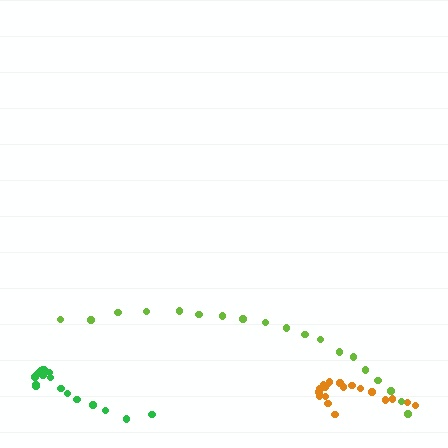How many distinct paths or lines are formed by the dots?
There are 3 distinct paths.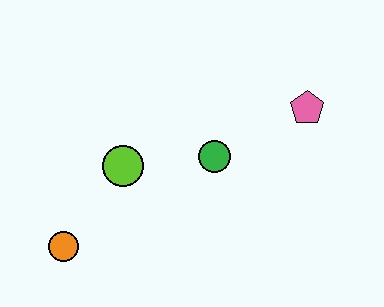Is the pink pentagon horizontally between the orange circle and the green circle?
No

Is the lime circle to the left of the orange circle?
No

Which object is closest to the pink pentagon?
The green circle is closest to the pink pentagon.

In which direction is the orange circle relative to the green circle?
The orange circle is to the left of the green circle.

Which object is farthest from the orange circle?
The pink pentagon is farthest from the orange circle.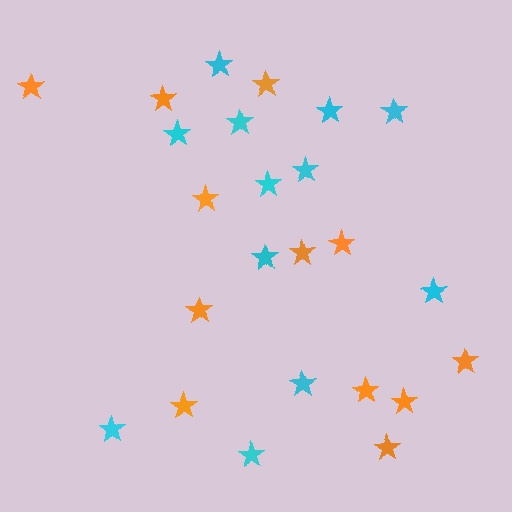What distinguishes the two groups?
There are 2 groups: one group of orange stars (12) and one group of cyan stars (12).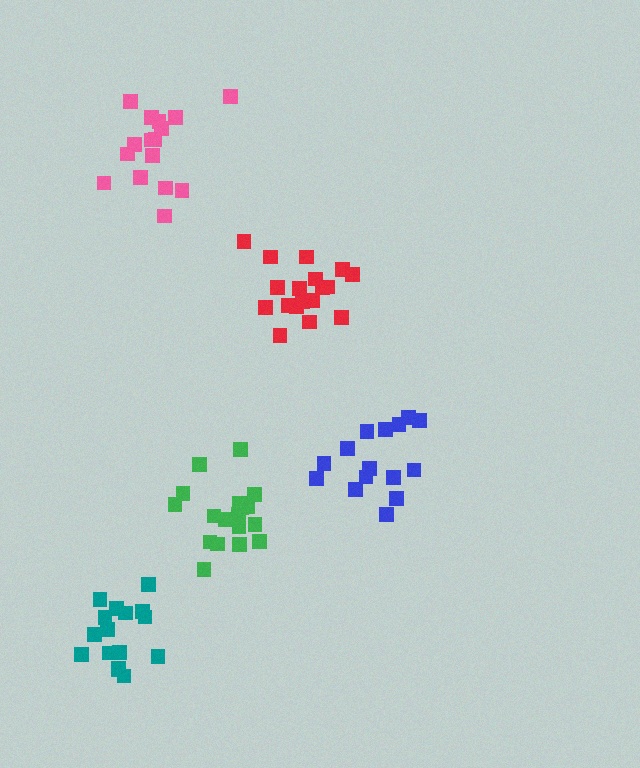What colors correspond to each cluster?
The clusters are colored: teal, blue, green, pink, red.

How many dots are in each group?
Group 1: 16 dots, Group 2: 15 dots, Group 3: 18 dots, Group 4: 16 dots, Group 5: 18 dots (83 total).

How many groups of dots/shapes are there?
There are 5 groups.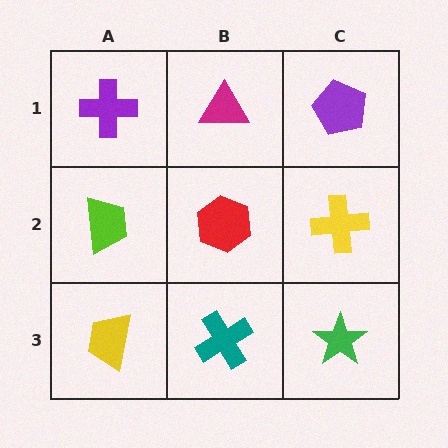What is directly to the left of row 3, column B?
A yellow trapezoid.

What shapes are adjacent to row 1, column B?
A red hexagon (row 2, column B), a purple cross (row 1, column A), a purple pentagon (row 1, column C).